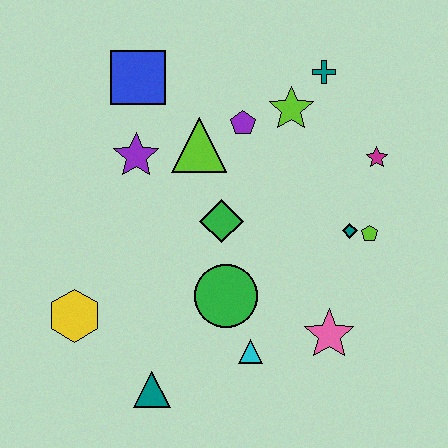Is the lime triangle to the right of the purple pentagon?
No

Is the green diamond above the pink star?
Yes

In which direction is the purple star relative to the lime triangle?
The purple star is to the left of the lime triangle.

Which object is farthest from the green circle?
The teal cross is farthest from the green circle.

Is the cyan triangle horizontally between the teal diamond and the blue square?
Yes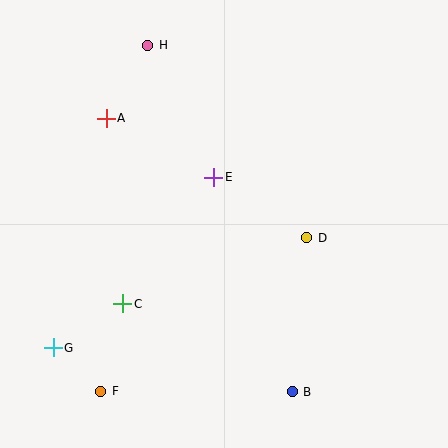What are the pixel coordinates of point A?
Point A is at (106, 118).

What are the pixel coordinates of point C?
Point C is at (123, 304).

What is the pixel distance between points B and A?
The distance between B and A is 331 pixels.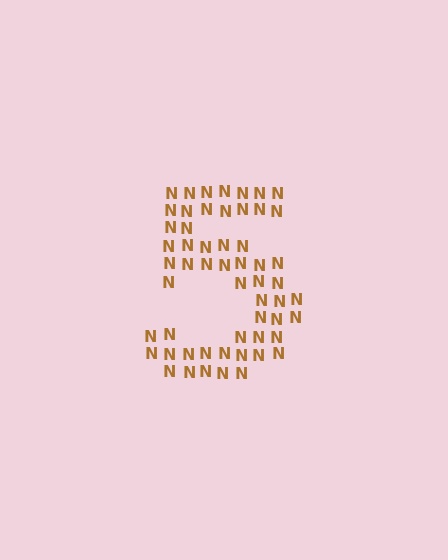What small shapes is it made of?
It is made of small letter N's.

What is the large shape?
The large shape is the digit 5.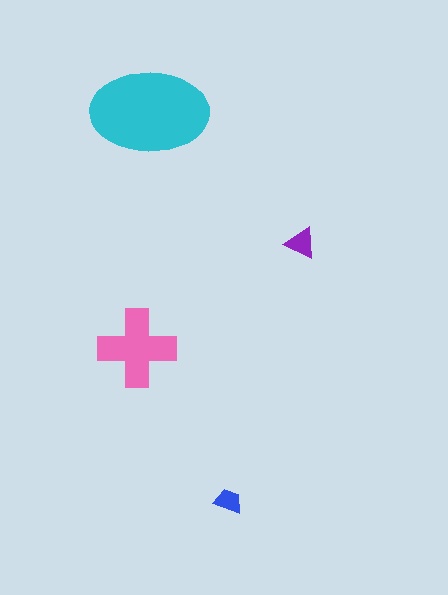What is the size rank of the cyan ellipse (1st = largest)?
1st.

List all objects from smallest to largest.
The blue trapezoid, the purple triangle, the pink cross, the cyan ellipse.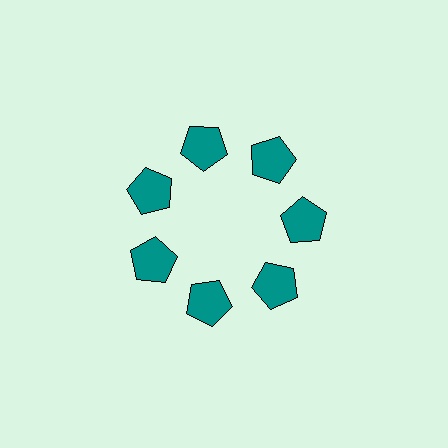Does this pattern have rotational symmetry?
Yes, this pattern has 7-fold rotational symmetry. It looks the same after rotating 51 degrees around the center.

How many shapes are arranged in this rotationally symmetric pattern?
There are 7 shapes, arranged in 7 groups of 1.